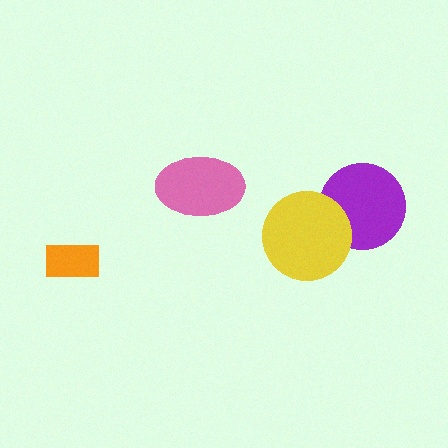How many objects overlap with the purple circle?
1 object overlaps with the purple circle.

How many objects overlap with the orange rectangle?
0 objects overlap with the orange rectangle.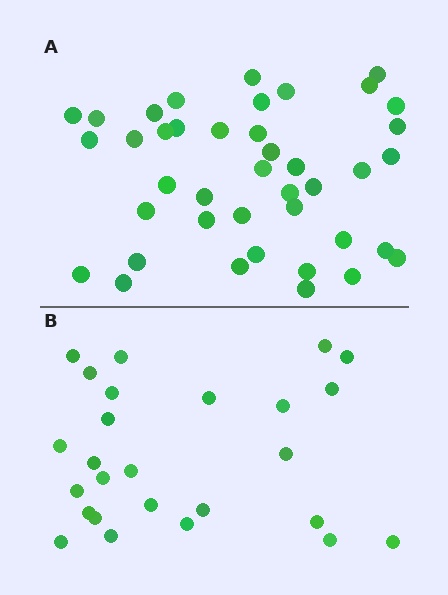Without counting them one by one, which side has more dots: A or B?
Region A (the top region) has more dots.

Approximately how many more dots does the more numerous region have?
Region A has approximately 15 more dots than region B.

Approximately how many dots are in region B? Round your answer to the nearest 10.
About 30 dots. (The exact count is 26, which rounds to 30.)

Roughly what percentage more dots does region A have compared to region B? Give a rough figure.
About 60% more.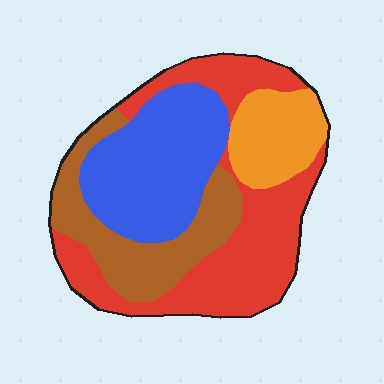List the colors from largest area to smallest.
From largest to smallest: red, blue, brown, orange.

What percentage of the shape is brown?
Brown takes up about one fifth (1/5) of the shape.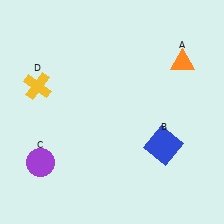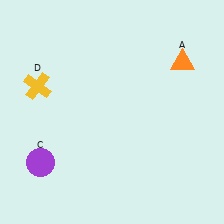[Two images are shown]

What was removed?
The blue square (B) was removed in Image 2.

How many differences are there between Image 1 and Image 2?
There is 1 difference between the two images.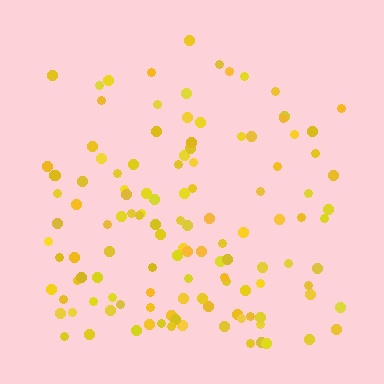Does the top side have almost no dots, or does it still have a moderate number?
Still a moderate number, just noticeably fewer than the bottom.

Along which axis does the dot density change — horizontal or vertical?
Vertical.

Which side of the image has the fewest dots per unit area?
The top.